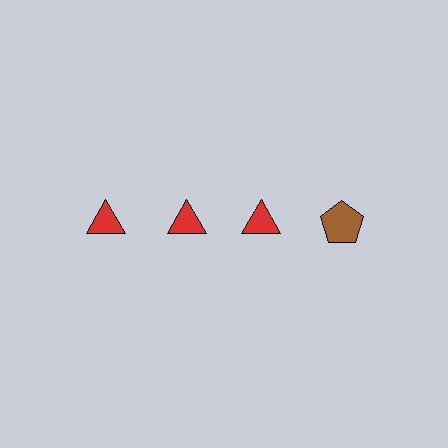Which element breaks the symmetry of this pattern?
The brown pentagon in the top row, second from right column breaks the symmetry. All other shapes are red triangles.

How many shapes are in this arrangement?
There are 4 shapes arranged in a grid pattern.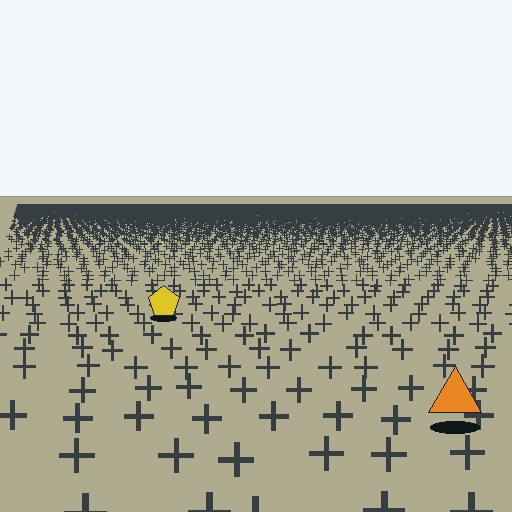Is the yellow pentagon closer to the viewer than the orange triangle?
No. The orange triangle is closer — you can tell from the texture gradient: the ground texture is coarser near it.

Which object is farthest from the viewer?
The yellow pentagon is farthest from the viewer. It appears smaller and the ground texture around it is denser.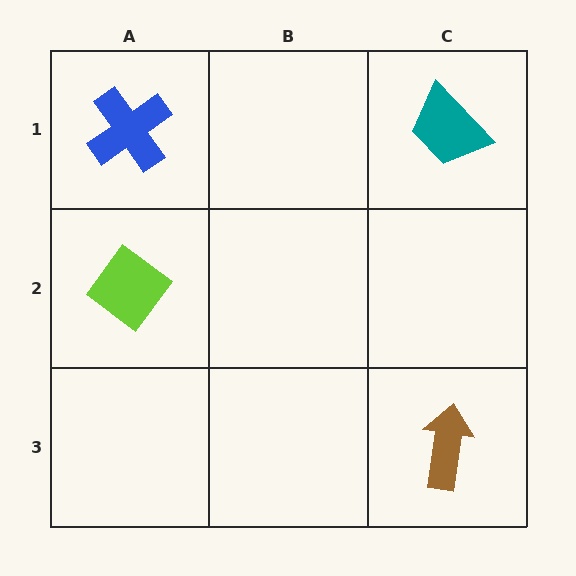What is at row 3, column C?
A brown arrow.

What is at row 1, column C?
A teal trapezoid.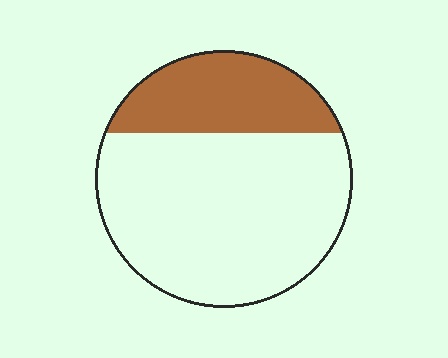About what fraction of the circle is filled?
About one quarter (1/4).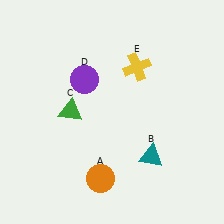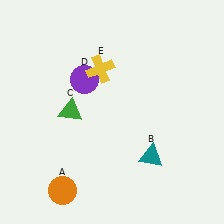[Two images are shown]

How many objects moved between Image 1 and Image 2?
2 objects moved between the two images.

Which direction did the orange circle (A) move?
The orange circle (A) moved left.